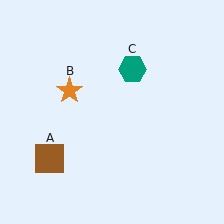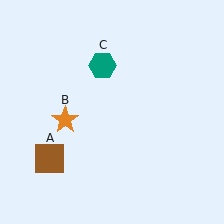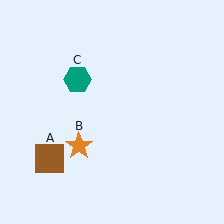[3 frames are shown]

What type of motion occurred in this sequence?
The orange star (object B), teal hexagon (object C) rotated counterclockwise around the center of the scene.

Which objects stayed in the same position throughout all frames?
Brown square (object A) remained stationary.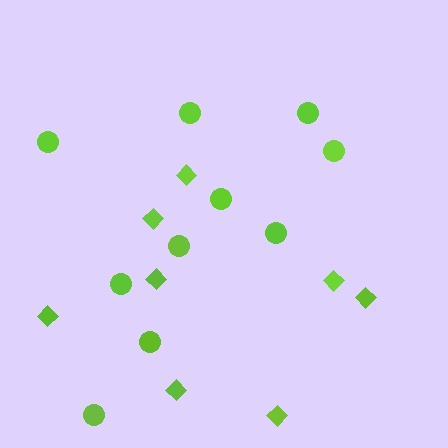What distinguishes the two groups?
There are 2 groups: one group of diamonds (8) and one group of circles (10).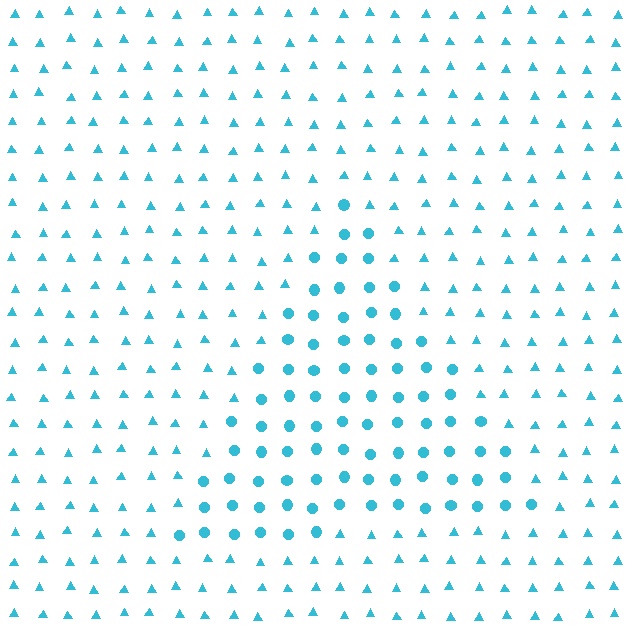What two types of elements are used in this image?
The image uses circles inside the triangle region and triangles outside it.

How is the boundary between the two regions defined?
The boundary is defined by a change in element shape: circles inside vs. triangles outside. All elements share the same color and spacing.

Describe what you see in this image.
The image is filled with small cyan elements arranged in a uniform grid. A triangle-shaped region contains circles, while the surrounding area contains triangles. The boundary is defined purely by the change in element shape.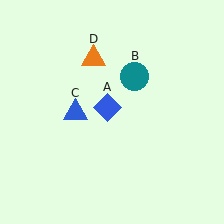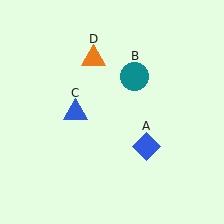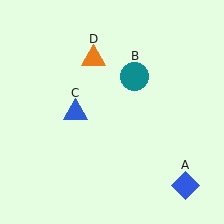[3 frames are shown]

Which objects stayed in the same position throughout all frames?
Teal circle (object B) and blue triangle (object C) and orange triangle (object D) remained stationary.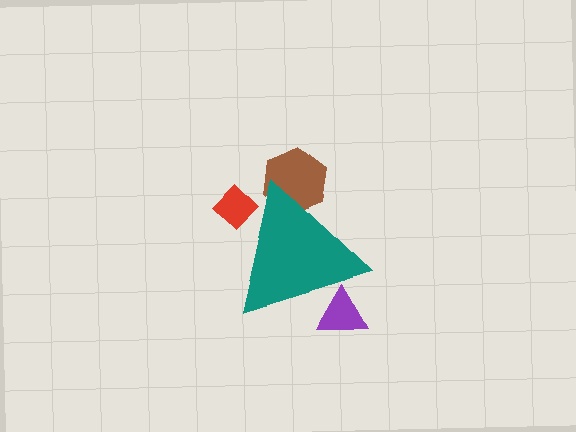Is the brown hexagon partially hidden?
Yes, the brown hexagon is partially hidden behind the teal triangle.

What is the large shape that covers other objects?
A teal triangle.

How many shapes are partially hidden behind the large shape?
3 shapes are partially hidden.